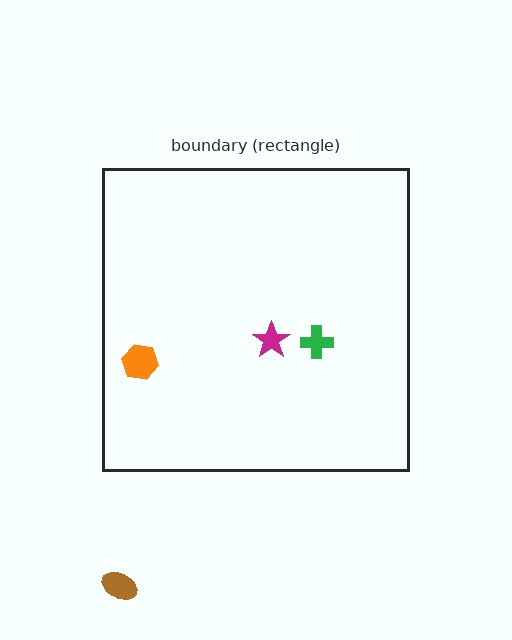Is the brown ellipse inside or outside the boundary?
Outside.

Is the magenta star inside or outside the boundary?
Inside.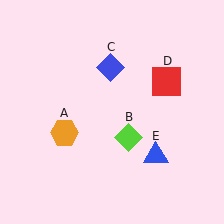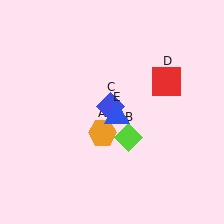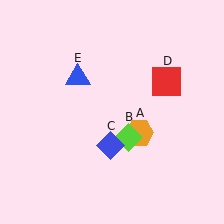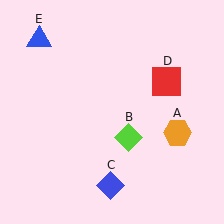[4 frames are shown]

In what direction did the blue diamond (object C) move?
The blue diamond (object C) moved down.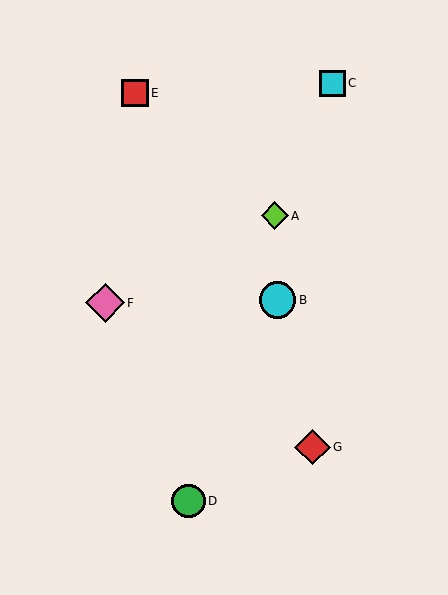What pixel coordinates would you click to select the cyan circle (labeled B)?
Click at (278, 300) to select the cyan circle B.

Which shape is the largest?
The pink diamond (labeled F) is the largest.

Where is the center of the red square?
The center of the red square is at (135, 93).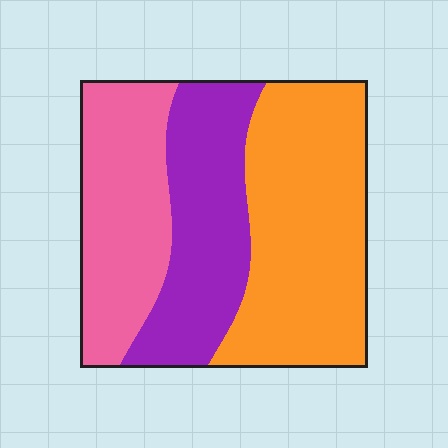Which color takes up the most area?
Orange, at roughly 45%.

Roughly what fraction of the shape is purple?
Purple covers around 30% of the shape.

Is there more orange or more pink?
Orange.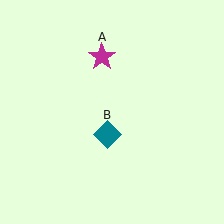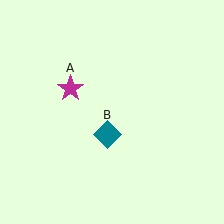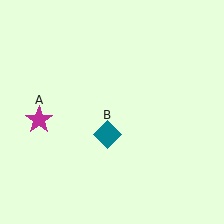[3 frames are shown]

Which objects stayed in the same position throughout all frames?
Teal diamond (object B) remained stationary.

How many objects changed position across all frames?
1 object changed position: magenta star (object A).